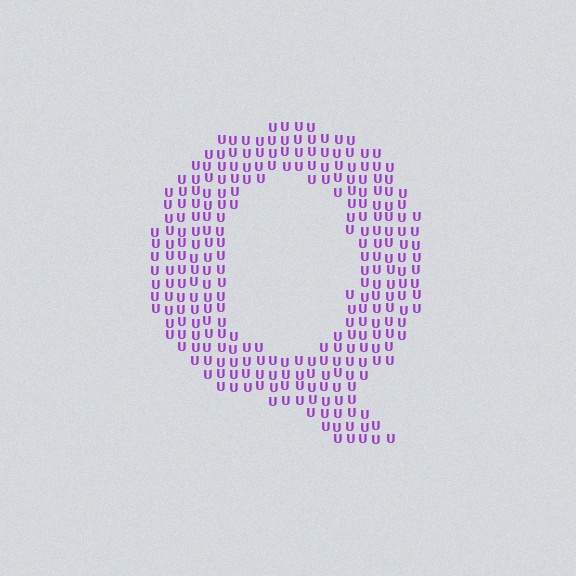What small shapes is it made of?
It is made of small letter U's.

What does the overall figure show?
The overall figure shows the letter Q.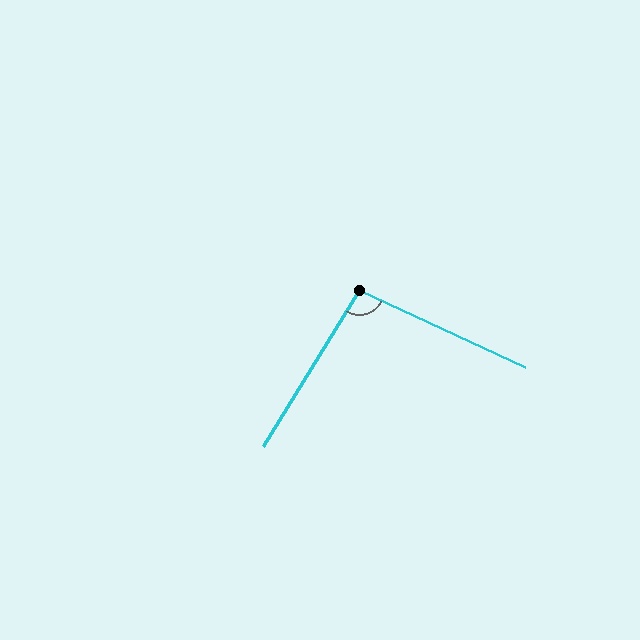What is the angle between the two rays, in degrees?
Approximately 97 degrees.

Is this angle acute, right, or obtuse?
It is obtuse.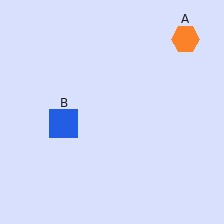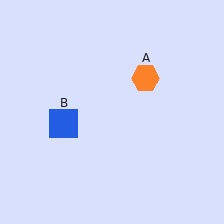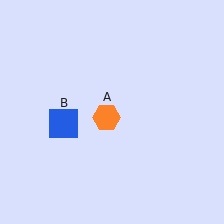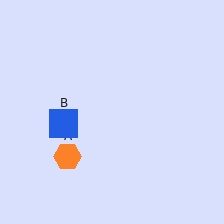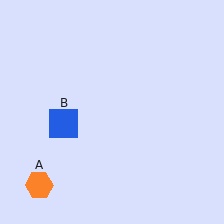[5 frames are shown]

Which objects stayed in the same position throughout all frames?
Blue square (object B) remained stationary.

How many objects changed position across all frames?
1 object changed position: orange hexagon (object A).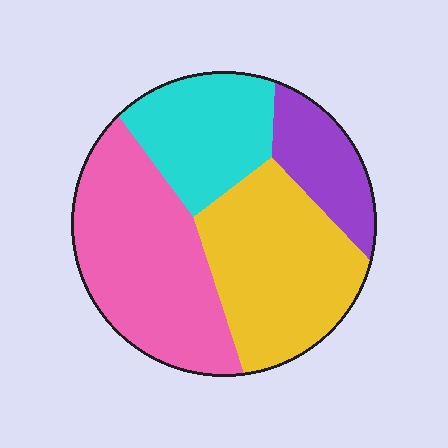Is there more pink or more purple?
Pink.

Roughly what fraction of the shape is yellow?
Yellow covers 31% of the shape.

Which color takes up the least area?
Purple, at roughly 15%.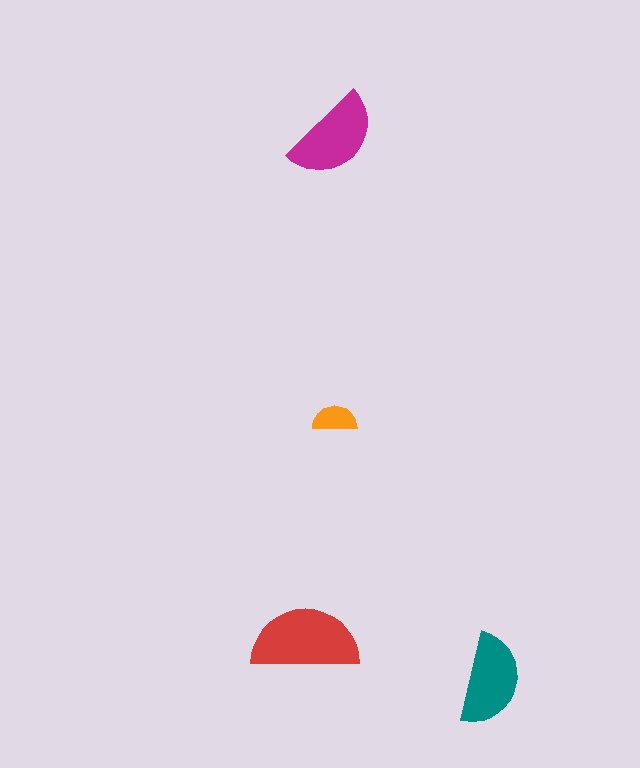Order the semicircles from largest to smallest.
the red one, the magenta one, the teal one, the orange one.